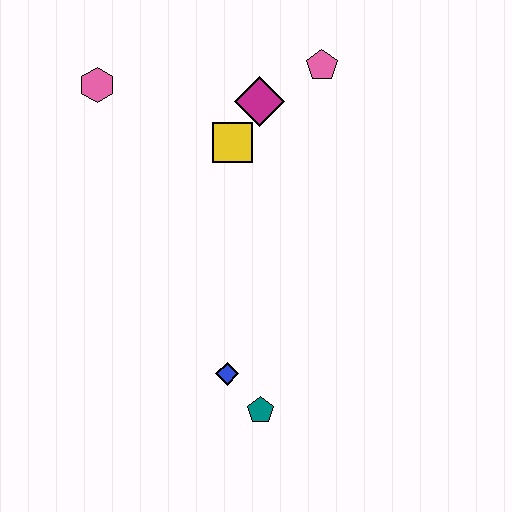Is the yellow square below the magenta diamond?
Yes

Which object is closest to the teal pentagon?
The blue diamond is closest to the teal pentagon.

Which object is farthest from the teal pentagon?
The pink hexagon is farthest from the teal pentagon.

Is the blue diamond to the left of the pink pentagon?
Yes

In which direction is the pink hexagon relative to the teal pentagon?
The pink hexagon is above the teal pentagon.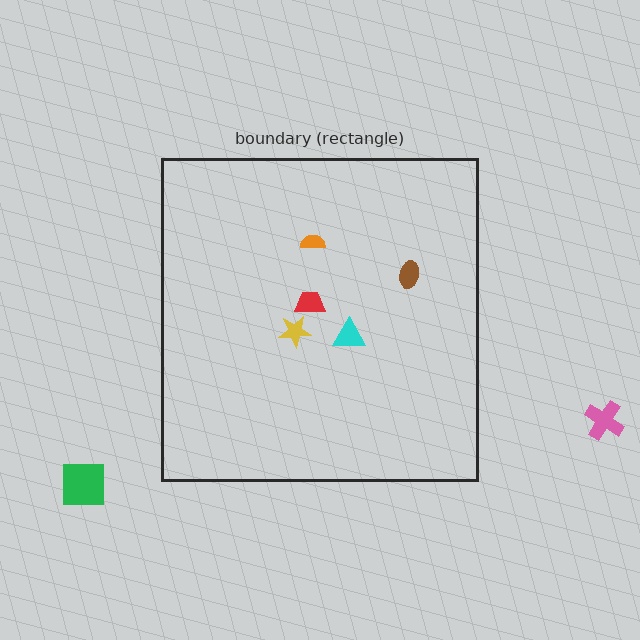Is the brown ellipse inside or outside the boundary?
Inside.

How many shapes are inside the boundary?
5 inside, 2 outside.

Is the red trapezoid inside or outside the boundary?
Inside.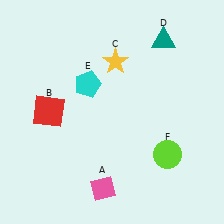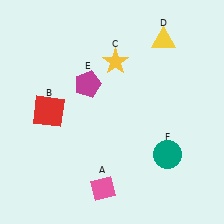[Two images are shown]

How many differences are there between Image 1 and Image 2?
There are 3 differences between the two images.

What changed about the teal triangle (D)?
In Image 1, D is teal. In Image 2, it changed to yellow.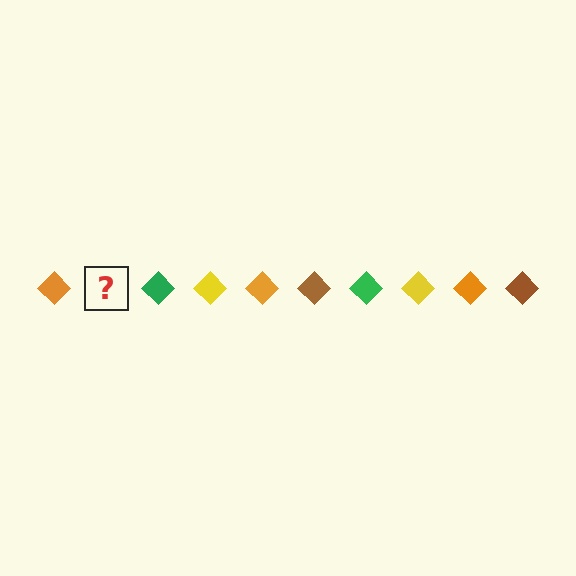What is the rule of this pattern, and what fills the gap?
The rule is that the pattern cycles through orange, brown, green, yellow diamonds. The gap should be filled with a brown diamond.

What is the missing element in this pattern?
The missing element is a brown diamond.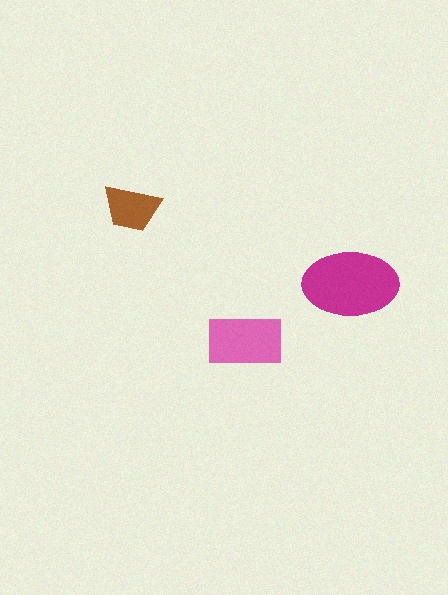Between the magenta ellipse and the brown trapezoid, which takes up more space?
The magenta ellipse.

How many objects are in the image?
There are 3 objects in the image.